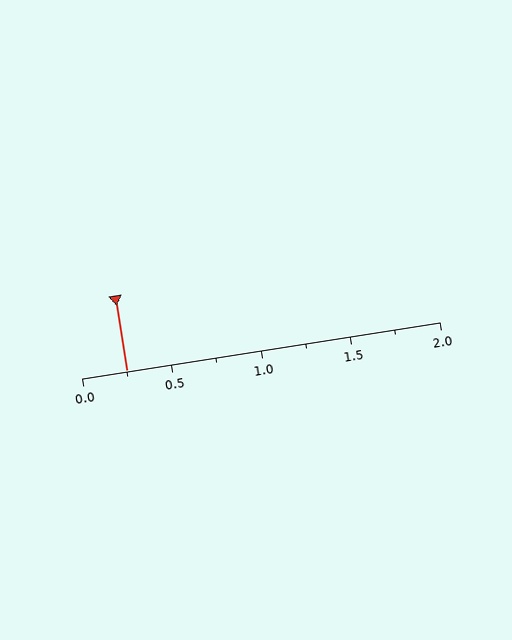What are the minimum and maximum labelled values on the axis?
The axis runs from 0.0 to 2.0.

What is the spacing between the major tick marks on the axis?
The major ticks are spaced 0.5 apart.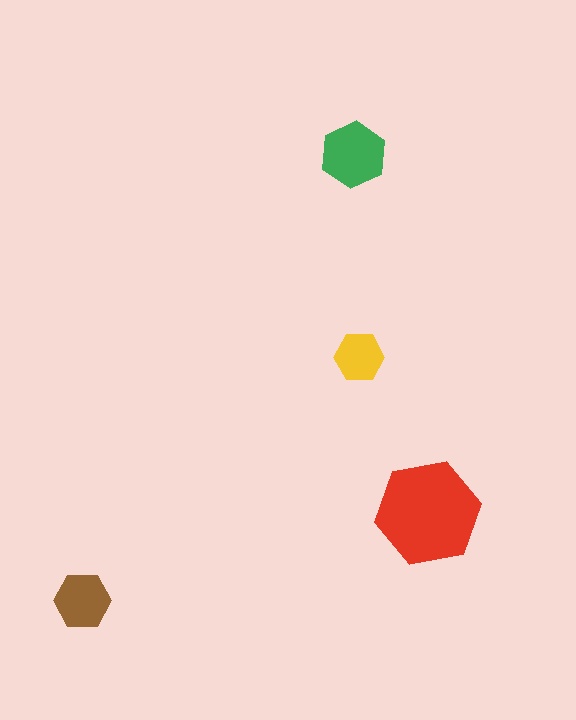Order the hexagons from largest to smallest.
the red one, the green one, the brown one, the yellow one.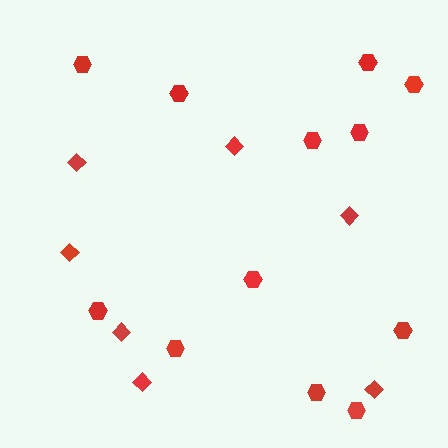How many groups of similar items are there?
There are 2 groups: one group of diamonds (7) and one group of hexagons (12).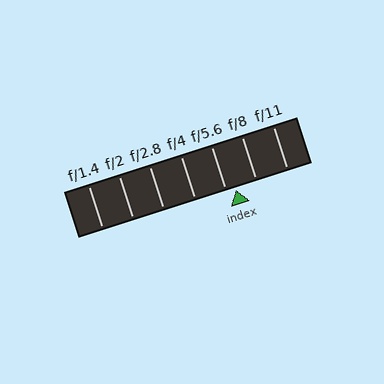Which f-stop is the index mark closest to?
The index mark is closest to f/5.6.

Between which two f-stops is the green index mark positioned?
The index mark is between f/5.6 and f/8.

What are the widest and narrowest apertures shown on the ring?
The widest aperture shown is f/1.4 and the narrowest is f/11.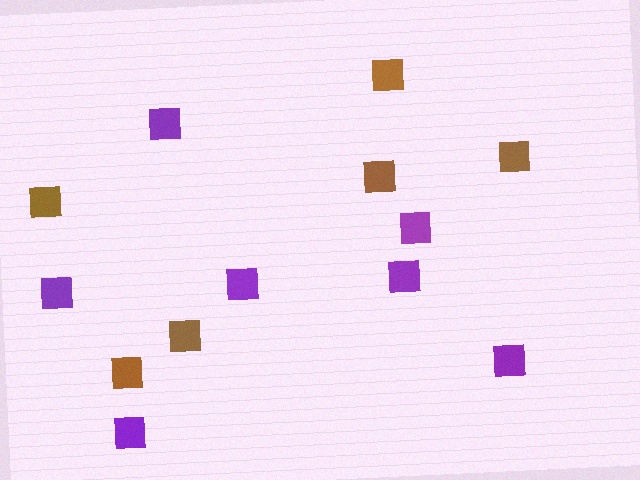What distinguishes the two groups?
There are 2 groups: one group of brown squares (6) and one group of purple squares (7).